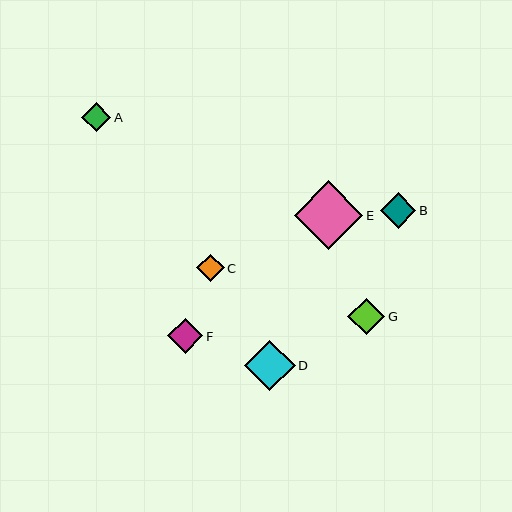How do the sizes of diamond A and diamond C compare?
Diamond A and diamond C are approximately the same size.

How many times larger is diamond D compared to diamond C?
Diamond D is approximately 1.9 times the size of diamond C.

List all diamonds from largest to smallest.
From largest to smallest: E, D, G, F, B, A, C.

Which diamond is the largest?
Diamond E is the largest with a size of approximately 69 pixels.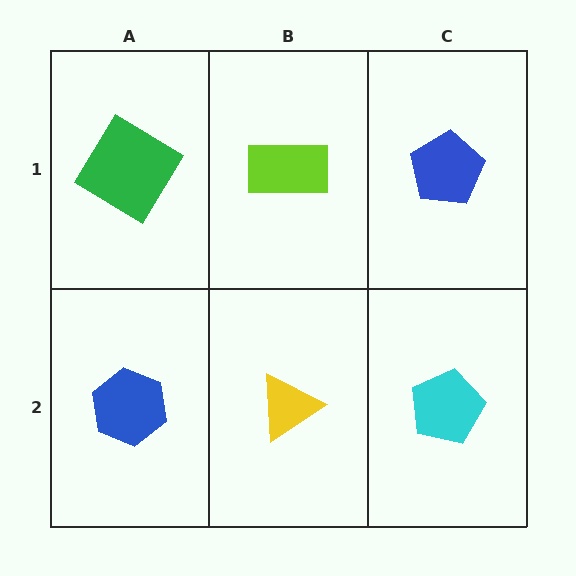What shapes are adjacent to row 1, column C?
A cyan pentagon (row 2, column C), a lime rectangle (row 1, column B).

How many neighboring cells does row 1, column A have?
2.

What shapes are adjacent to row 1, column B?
A yellow triangle (row 2, column B), a green diamond (row 1, column A), a blue pentagon (row 1, column C).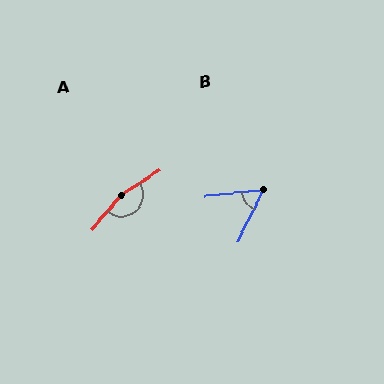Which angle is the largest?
A, at approximately 163 degrees.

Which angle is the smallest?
B, at approximately 58 degrees.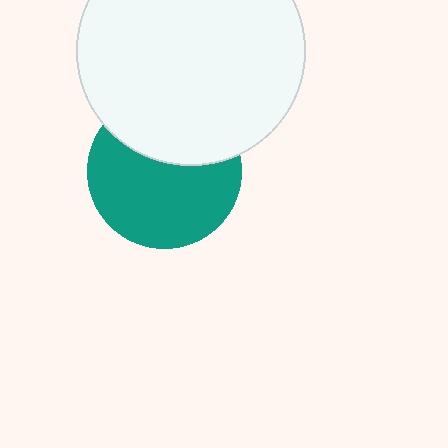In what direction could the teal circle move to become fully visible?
The teal circle could move down. That would shift it out from behind the white circle entirely.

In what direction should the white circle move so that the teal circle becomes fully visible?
The white circle should move up. That is the shortest direction to clear the overlap and leave the teal circle fully visible.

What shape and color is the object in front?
The object in front is a white circle.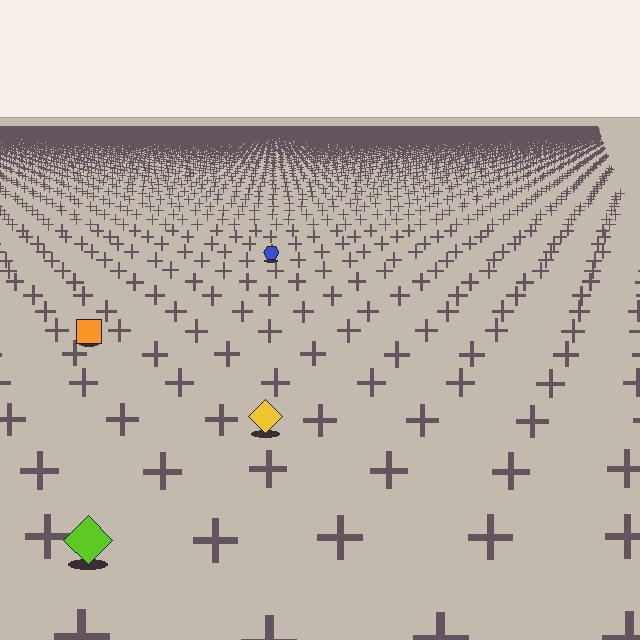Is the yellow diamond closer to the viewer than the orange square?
Yes. The yellow diamond is closer — you can tell from the texture gradient: the ground texture is coarser near it.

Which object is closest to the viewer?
The lime diamond is closest. The texture marks near it are larger and more spread out.